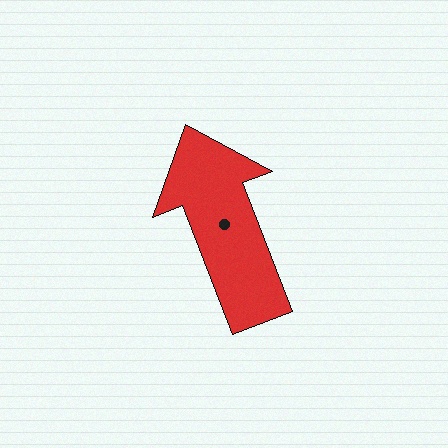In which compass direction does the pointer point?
North.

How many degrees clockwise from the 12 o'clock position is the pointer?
Approximately 339 degrees.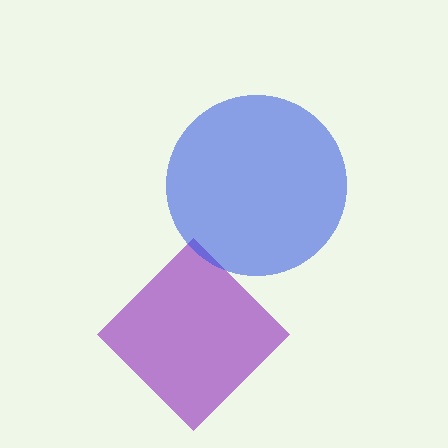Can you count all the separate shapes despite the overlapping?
Yes, there are 2 separate shapes.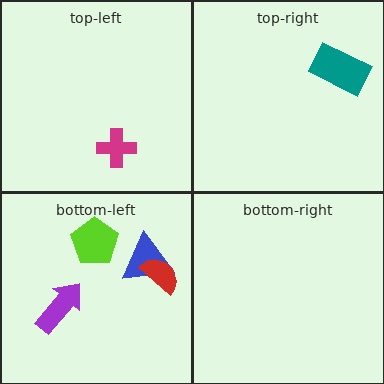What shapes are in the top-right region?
The teal rectangle.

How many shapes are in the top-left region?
1.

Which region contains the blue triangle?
The bottom-left region.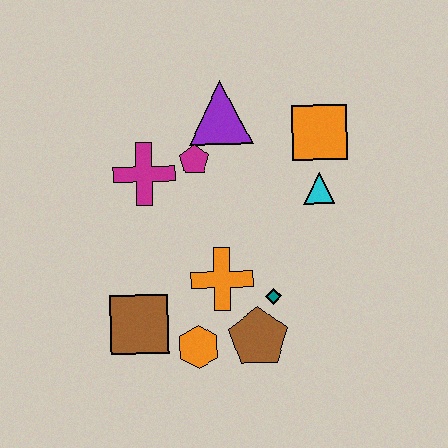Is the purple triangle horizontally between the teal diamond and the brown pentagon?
No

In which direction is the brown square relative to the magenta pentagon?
The brown square is below the magenta pentagon.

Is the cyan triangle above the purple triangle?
No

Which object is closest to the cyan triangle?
The orange square is closest to the cyan triangle.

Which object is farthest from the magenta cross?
The brown pentagon is farthest from the magenta cross.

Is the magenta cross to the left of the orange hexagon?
Yes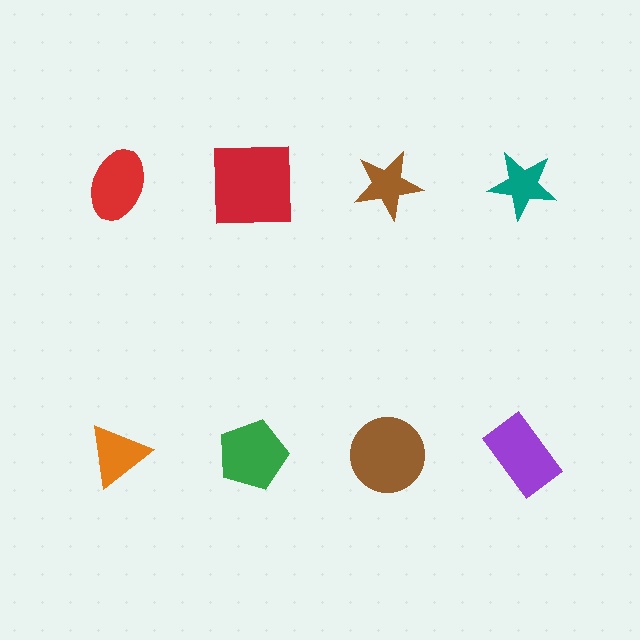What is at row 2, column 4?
A purple rectangle.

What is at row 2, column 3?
A brown circle.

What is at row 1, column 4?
A teal star.